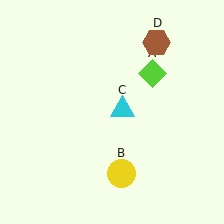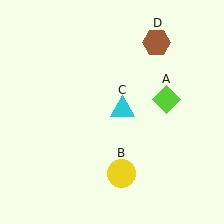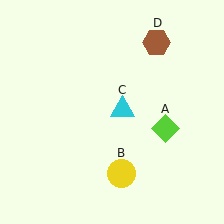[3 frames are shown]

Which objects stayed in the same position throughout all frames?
Yellow circle (object B) and cyan triangle (object C) and brown hexagon (object D) remained stationary.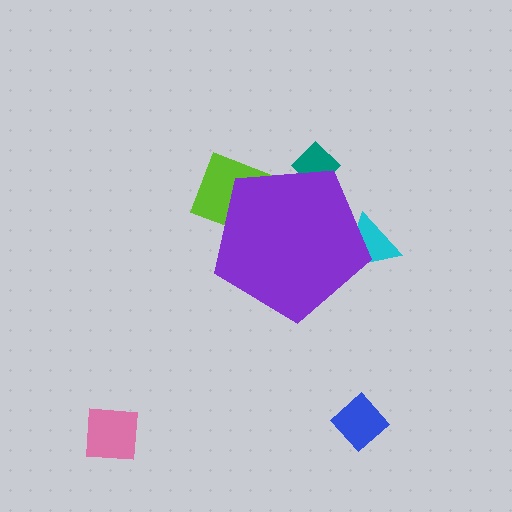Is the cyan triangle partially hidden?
Yes, the cyan triangle is partially hidden behind the purple pentagon.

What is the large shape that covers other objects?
A purple pentagon.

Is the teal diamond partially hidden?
Yes, the teal diamond is partially hidden behind the purple pentagon.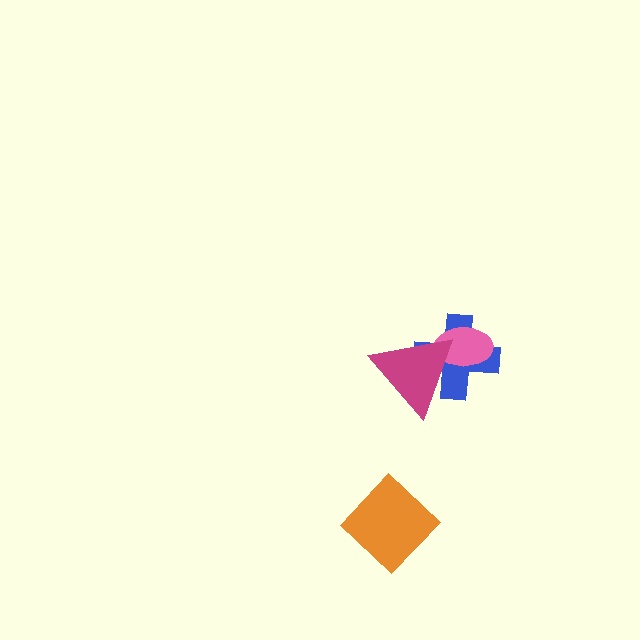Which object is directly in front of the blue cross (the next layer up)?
The pink ellipse is directly in front of the blue cross.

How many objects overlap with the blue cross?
2 objects overlap with the blue cross.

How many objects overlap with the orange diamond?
0 objects overlap with the orange diamond.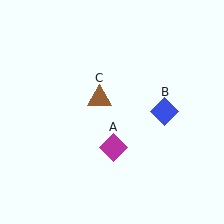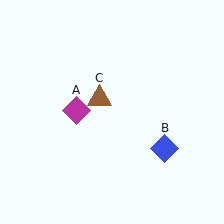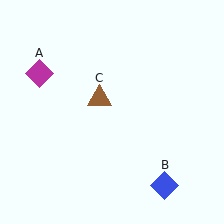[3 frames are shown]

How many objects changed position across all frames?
2 objects changed position: magenta diamond (object A), blue diamond (object B).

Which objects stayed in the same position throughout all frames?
Brown triangle (object C) remained stationary.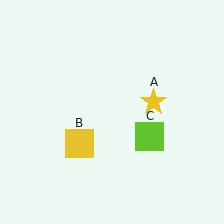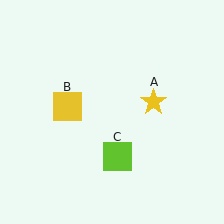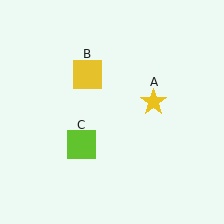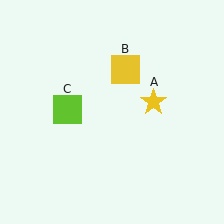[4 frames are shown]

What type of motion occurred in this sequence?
The yellow square (object B), lime square (object C) rotated clockwise around the center of the scene.